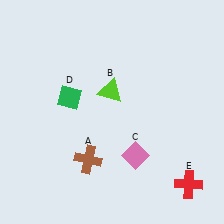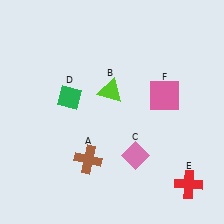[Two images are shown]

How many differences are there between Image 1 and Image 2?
There is 1 difference between the two images.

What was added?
A pink square (F) was added in Image 2.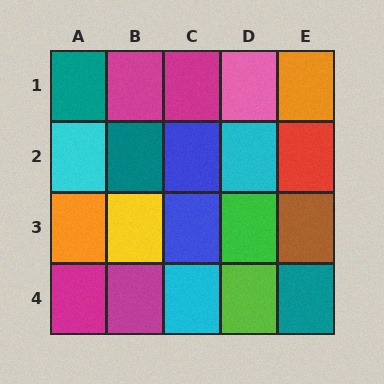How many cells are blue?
2 cells are blue.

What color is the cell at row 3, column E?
Brown.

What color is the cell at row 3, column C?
Blue.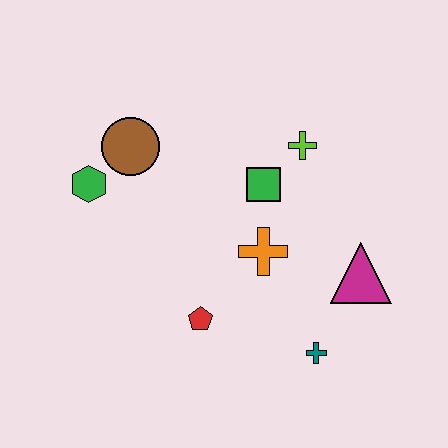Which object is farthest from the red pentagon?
The lime cross is farthest from the red pentagon.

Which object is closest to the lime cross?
The green square is closest to the lime cross.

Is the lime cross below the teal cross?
No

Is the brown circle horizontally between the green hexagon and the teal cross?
Yes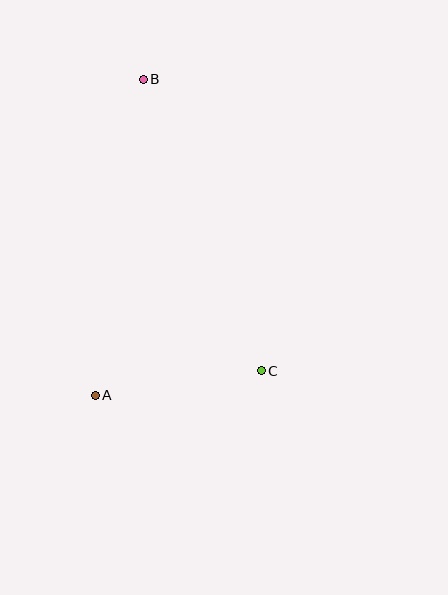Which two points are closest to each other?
Points A and C are closest to each other.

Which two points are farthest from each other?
Points A and B are farthest from each other.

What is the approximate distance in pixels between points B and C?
The distance between B and C is approximately 314 pixels.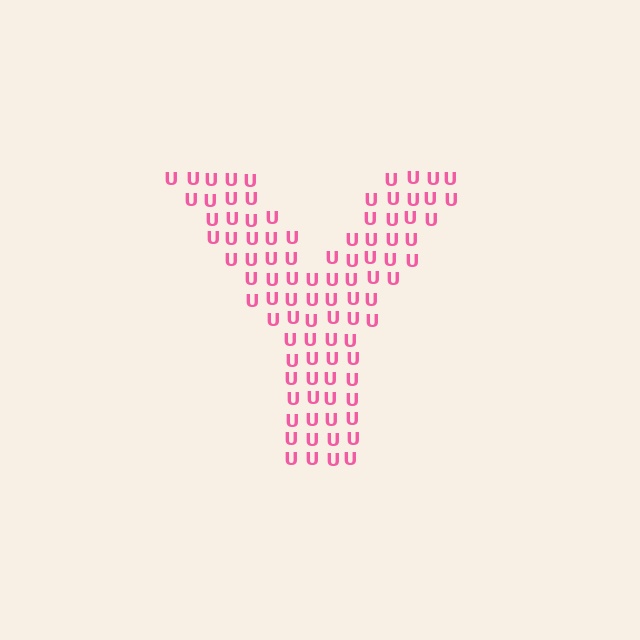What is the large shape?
The large shape is the letter Y.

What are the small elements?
The small elements are letter U's.